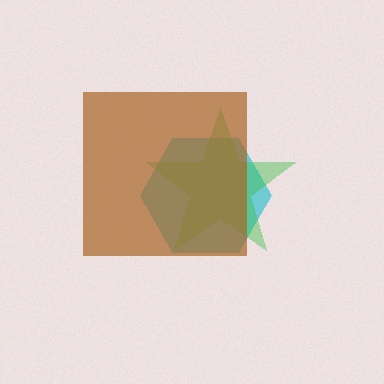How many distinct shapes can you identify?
There are 3 distinct shapes: a cyan hexagon, a green star, a brown square.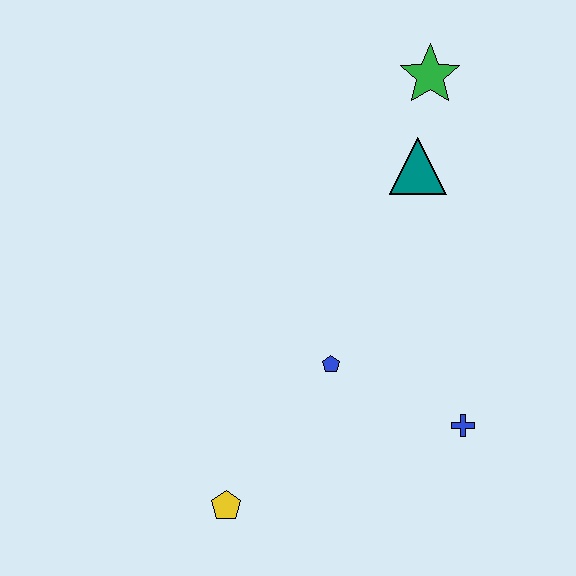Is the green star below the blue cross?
No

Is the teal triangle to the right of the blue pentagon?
Yes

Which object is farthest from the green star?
The yellow pentagon is farthest from the green star.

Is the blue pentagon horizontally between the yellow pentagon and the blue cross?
Yes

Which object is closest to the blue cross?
The blue pentagon is closest to the blue cross.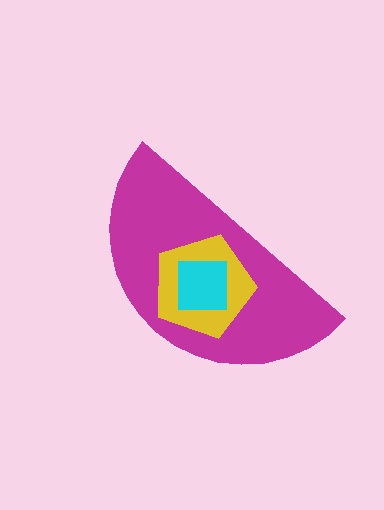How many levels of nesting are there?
3.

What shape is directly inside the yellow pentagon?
The cyan square.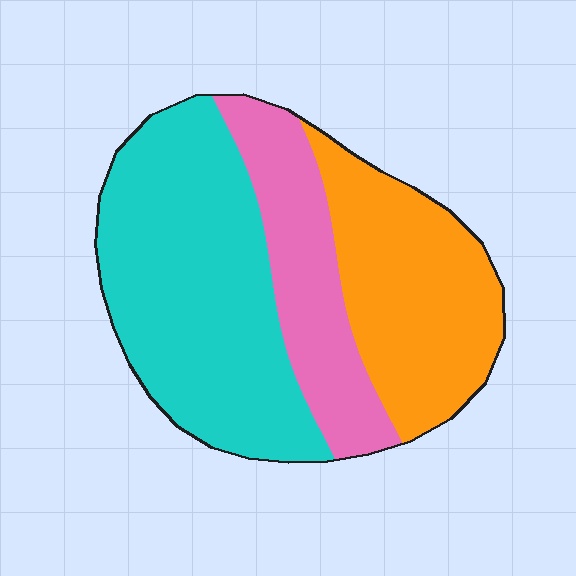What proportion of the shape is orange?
Orange covers about 30% of the shape.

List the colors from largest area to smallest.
From largest to smallest: cyan, orange, pink.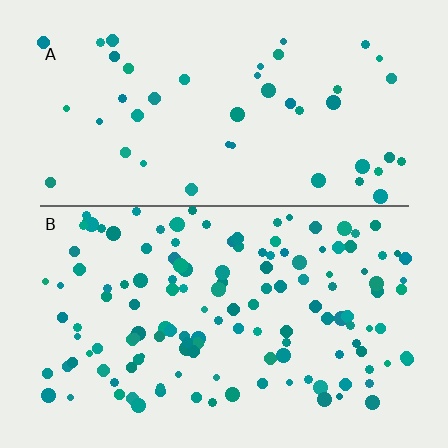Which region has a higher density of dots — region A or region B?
B (the bottom).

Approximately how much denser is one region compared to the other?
Approximately 3.0× — region B over region A.